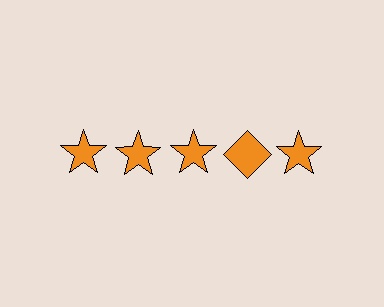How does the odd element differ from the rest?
It has a different shape: diamond instead of star.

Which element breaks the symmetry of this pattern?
The orange diamond in the top row, second from right column breaks the symmetry. All other shapes are orange stars.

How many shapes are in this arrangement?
There are 5 shapes arranged in a grid pattern.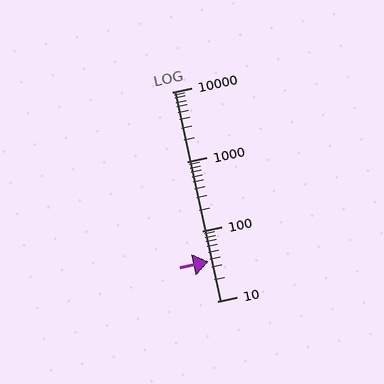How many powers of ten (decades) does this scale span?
The scale spans 3 decades, from 10 to 10000.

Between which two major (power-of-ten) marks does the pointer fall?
The pointer is between 10 and 100.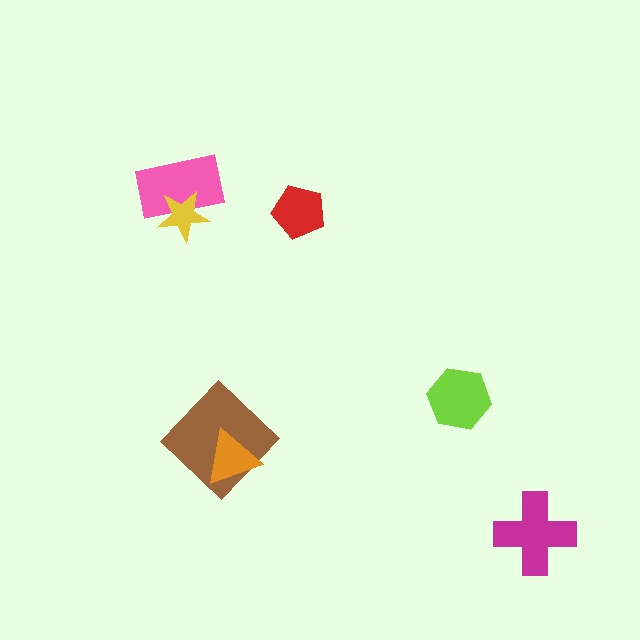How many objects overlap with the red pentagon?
0 objects overlap with the red pentagon.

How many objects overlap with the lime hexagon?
0 objects overlap with the lime hexagon.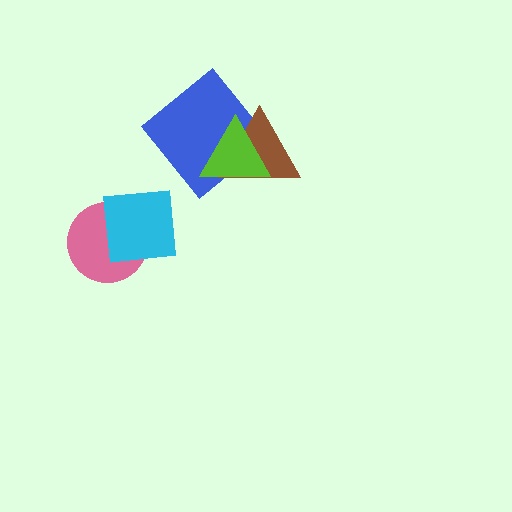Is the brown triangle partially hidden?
Yes, it is partially covered by another shape.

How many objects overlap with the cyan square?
1 object overlaps with the cyan square.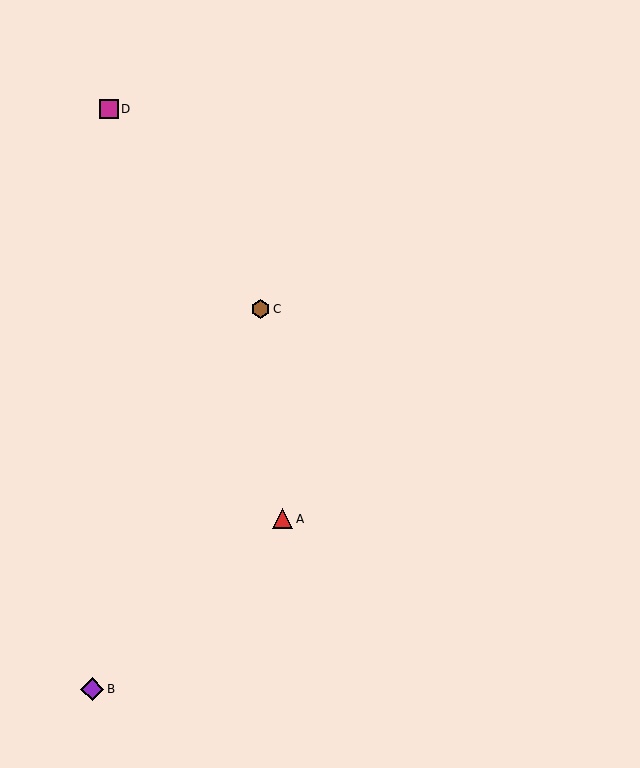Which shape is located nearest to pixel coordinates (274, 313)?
The brown hexagon (labeled C) at (260, 309) is nearest to that location.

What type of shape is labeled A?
Shape A is a red triangle.